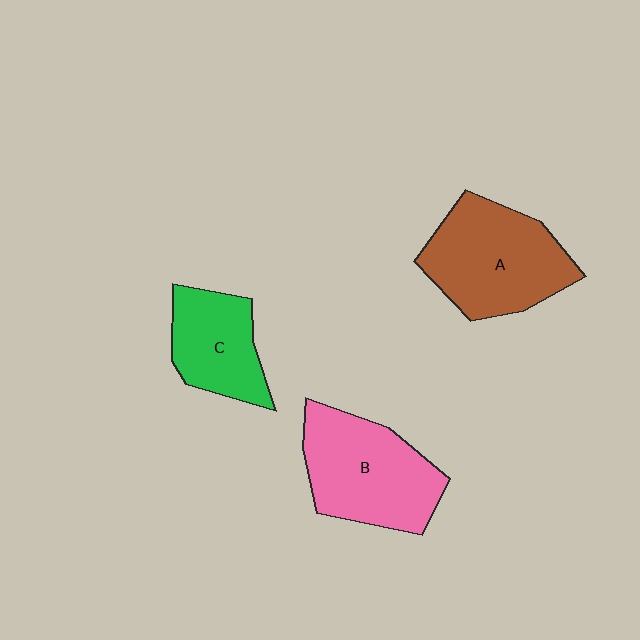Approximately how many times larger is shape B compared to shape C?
Approximately 1.5 times.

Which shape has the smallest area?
Shape C (green).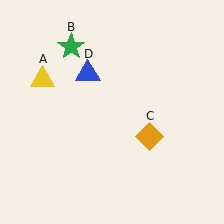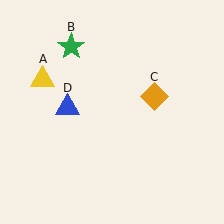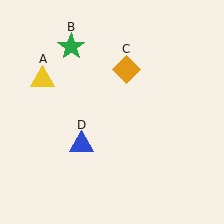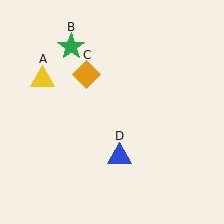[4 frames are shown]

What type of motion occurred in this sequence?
The orange diamond (object C), blue triangle (object D) rotated counterclockwise around the center of the scene.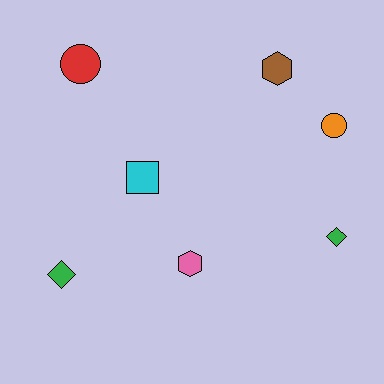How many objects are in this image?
There are 7 objects.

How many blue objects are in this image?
There are no blue objects.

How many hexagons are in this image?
There are 2 hexagons.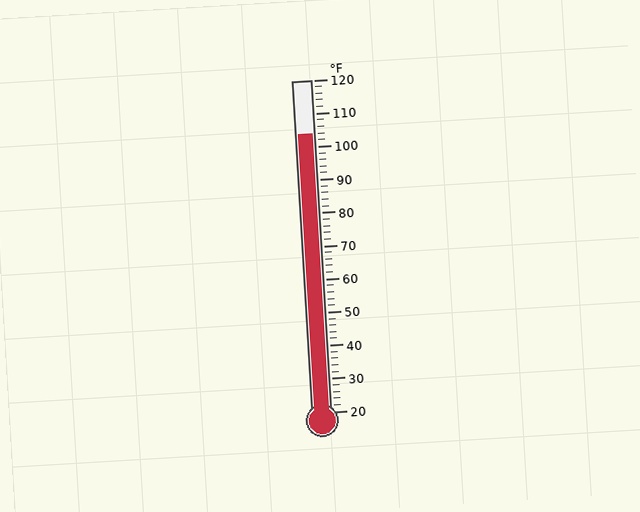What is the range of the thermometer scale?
The thermometer scale ranges from 20°F to 120°F.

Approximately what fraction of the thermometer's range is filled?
The thermometer is filled to approximately 85% of its range.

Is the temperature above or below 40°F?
The temperature is above 40°F.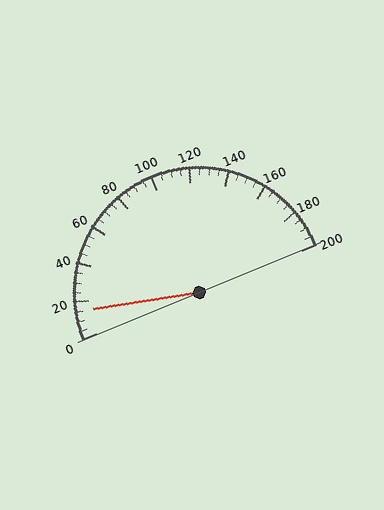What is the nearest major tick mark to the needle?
The nearest major tick mark is 20.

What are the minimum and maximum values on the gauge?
The gauge ranges from 0 to 200.